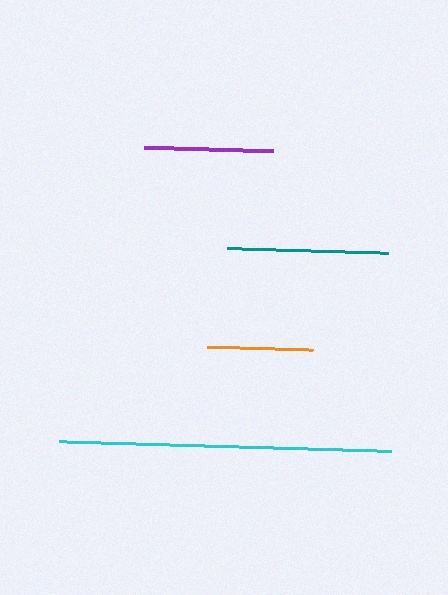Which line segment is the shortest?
The orange line is the shortest at approximately 106 pixels.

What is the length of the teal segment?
The teal segment is approximately 161 pixels long.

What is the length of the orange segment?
The orange segment is approximately 106 pixels long.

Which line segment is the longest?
The cyan line is the longest at approximately 332 pixels.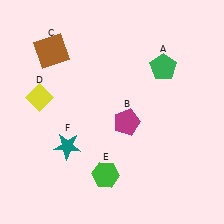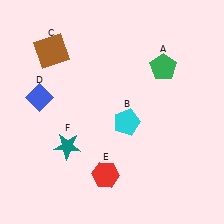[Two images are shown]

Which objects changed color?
B changed from magenta to cyan. D changed from yellow to blue. E changed from green to red.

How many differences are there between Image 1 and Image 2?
There are 3 differences between the two images.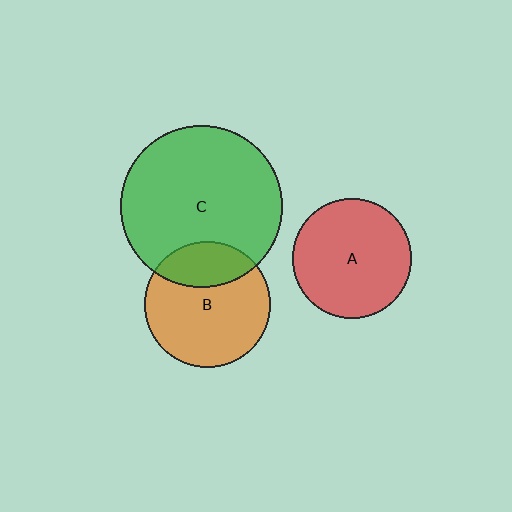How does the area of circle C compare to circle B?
Approximately 1.6 times.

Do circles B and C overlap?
Yes.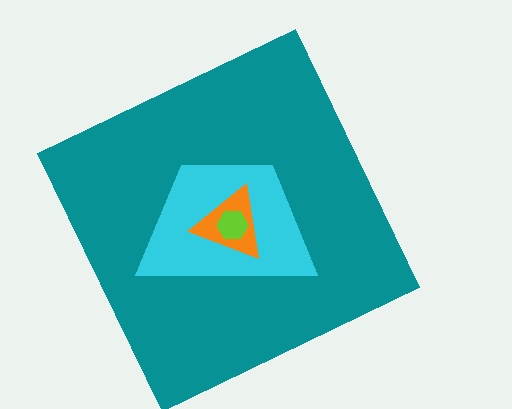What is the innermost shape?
The lime hexagon.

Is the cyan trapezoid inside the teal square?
Yes.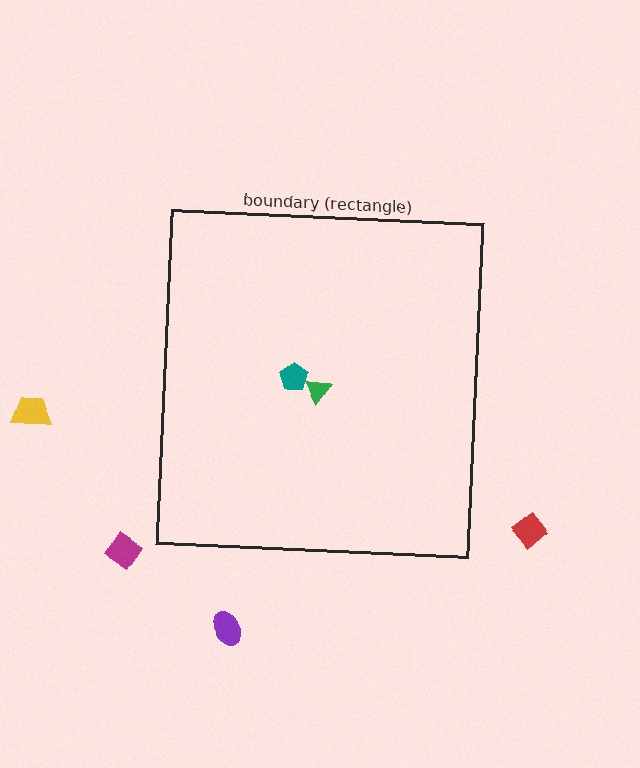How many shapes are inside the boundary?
2 inside, 4 outside.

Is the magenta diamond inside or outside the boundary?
Outside.